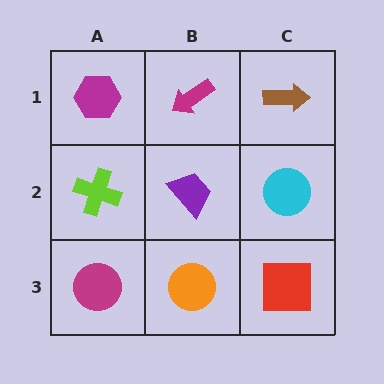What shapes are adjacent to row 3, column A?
A lime cross (row 2, column A), an orange circle (row 3, column B).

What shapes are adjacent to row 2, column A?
A magenta hexagon (row 1, column A), a magenta circle (row 3, column A), a purple trapezoid (row 2, column B).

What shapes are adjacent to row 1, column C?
A cyan circle (row 2, column C), a magenta arrow (row 1, column B).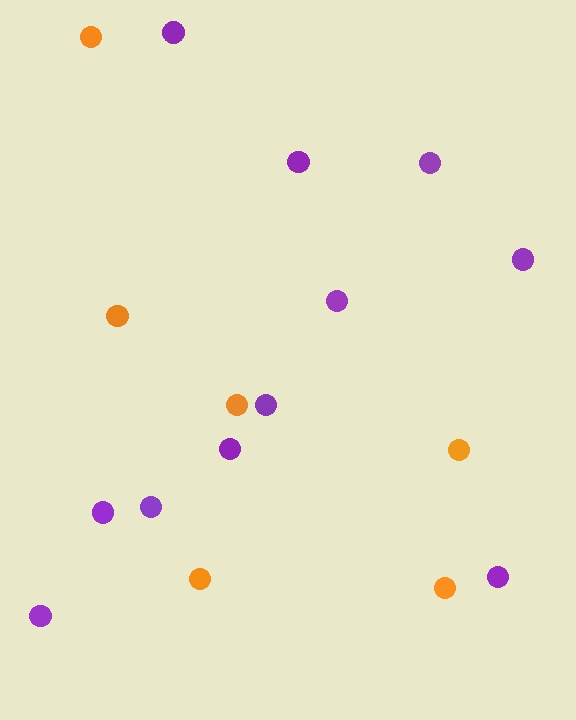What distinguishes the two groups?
There are 2 groups: one group of orange circles (6) and one group of purple circles (11).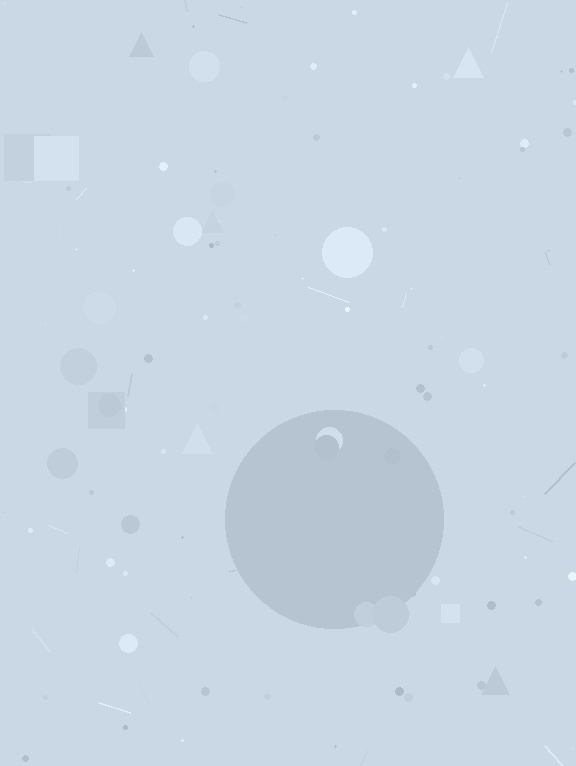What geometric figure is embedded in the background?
A circle is embedded in the background.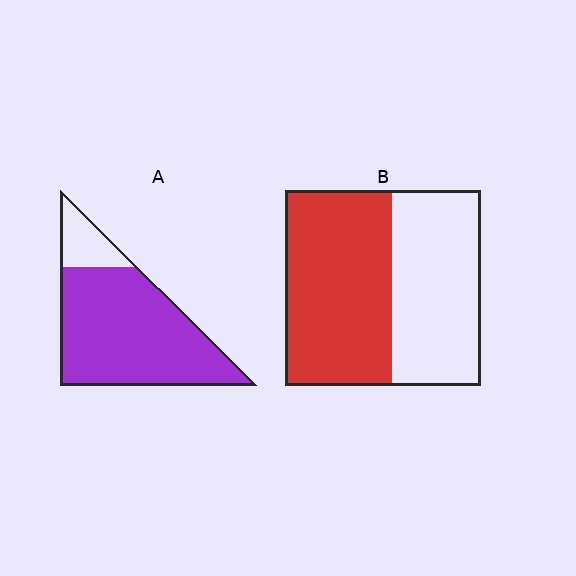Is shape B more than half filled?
Yes.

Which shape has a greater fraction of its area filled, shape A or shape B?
Shape A.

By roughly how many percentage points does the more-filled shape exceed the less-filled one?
By roughly 30 percentage points (A over B).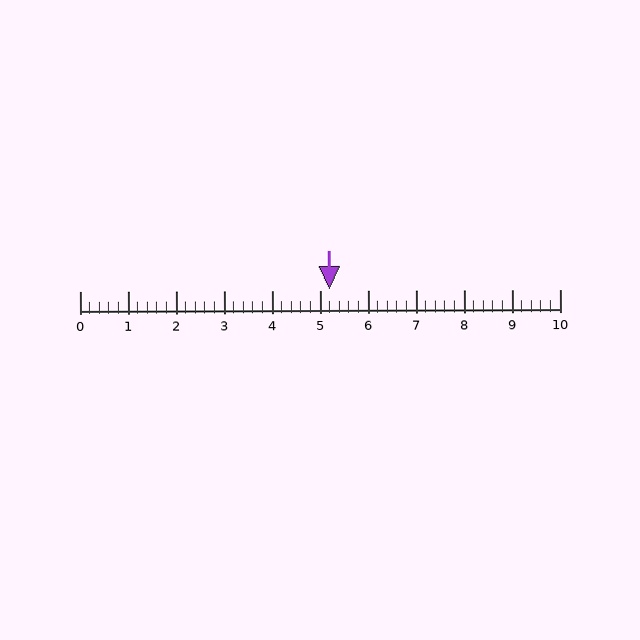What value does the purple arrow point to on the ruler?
The purple arrow points to approximately 5.2.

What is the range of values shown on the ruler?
The ruler shows values from 0 to 10.